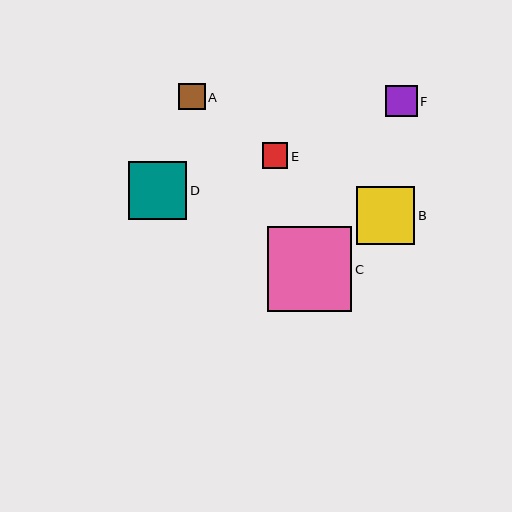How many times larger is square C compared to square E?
Square C is approximately 3.3 times the size of square E.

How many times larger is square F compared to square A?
Square F is approximately 1.2 times the size of square A.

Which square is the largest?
Square C is the largest with a size of approximately 85 pixels.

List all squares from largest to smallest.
From largest to smallest: C, B, D, F, A, E.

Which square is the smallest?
Square E is the smallest with a size of approximately 26 pixels.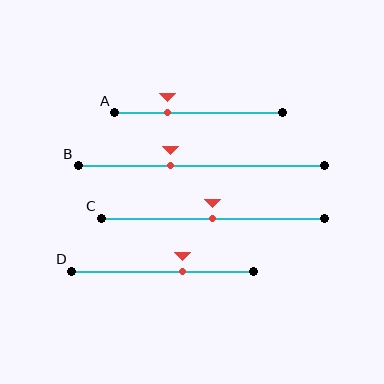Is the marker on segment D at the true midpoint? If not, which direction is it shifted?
No, the marker on segment D is shifted to the right by about 11% of the segment length.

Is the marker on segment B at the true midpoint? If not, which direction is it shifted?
No, the marker on segment B is shifted to the left by about 12% of the segment length.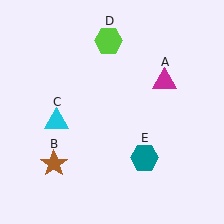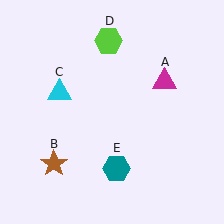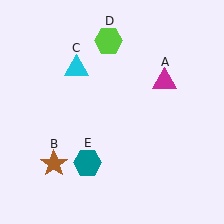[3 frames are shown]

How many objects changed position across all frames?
2 objects changed position: cyan triangle (object C), teal hexagon (object E).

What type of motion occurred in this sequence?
The cyan triangle (object C), teal hexagon (object E) rotated clockwise around the center of the scene.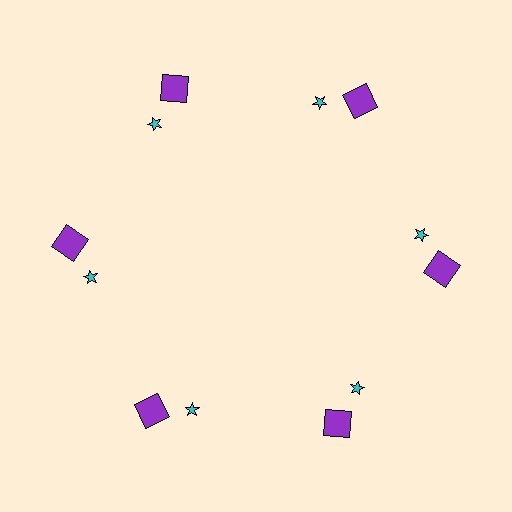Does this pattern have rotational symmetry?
Yes, this pattern has 6-fold rotational symmetry. It looks the same after rotating 60 degrees around the center.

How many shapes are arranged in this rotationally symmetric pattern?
There are 12 shapes, arranged in 6 groups of 2.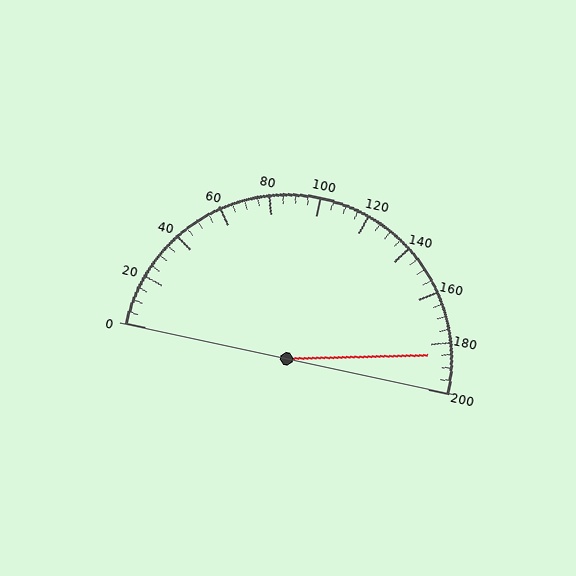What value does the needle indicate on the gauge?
The needle indicates approximately 185.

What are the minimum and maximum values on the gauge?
The gauge ranges from 0 to 200.